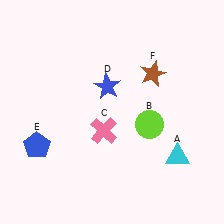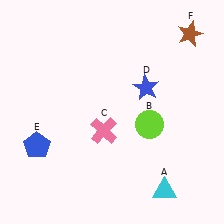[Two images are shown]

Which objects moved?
The objects that moved are: the cyan triangle (A), the blue star (D), the brown star (F).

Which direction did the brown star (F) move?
The brown star (F) moved up.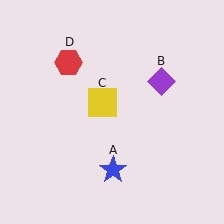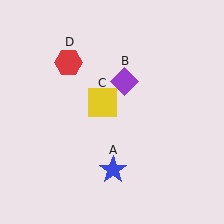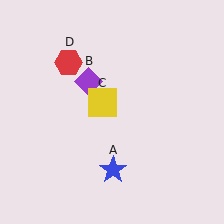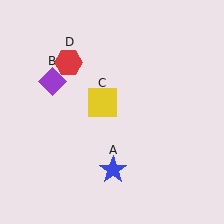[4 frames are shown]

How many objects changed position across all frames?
1 object changed position: purple diamond (object B).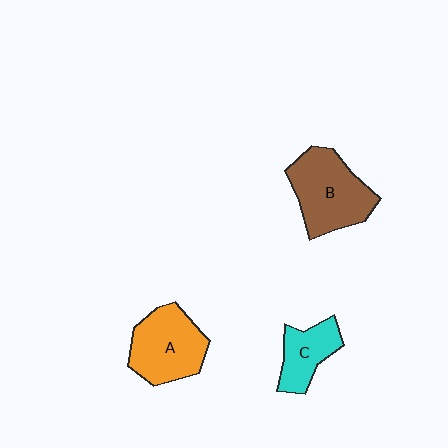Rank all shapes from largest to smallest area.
From largest to smallest: B (brown), A (orange), C (cyan).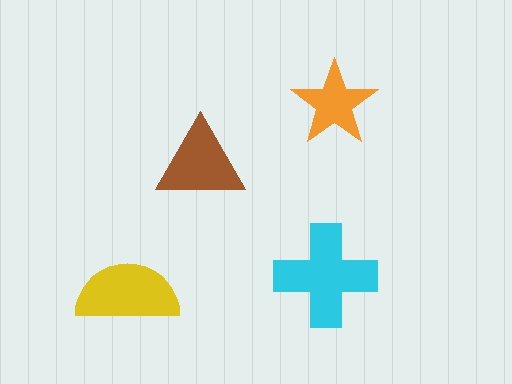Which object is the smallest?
The orange star.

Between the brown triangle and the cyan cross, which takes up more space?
The cyan cross.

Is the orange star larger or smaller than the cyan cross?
Smaller.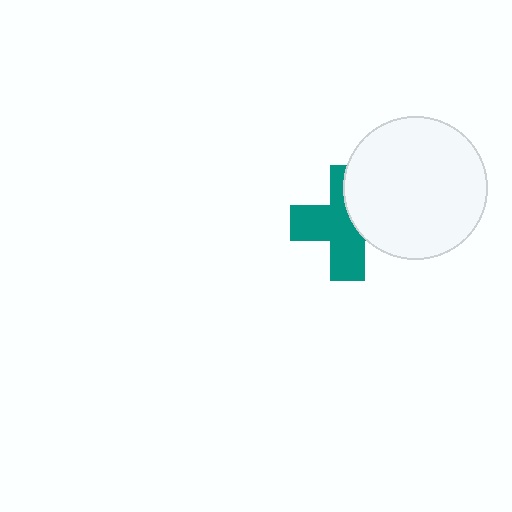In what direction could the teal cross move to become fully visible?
The teal cross could move left. That would shift it out from behind the white circle entirely.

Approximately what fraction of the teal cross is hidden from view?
Roughly 39% of the teal cross is hidden behind the white circle.